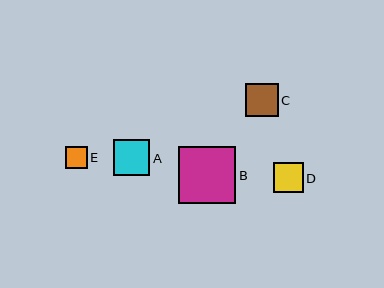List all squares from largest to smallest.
From largest to smallest: B, A, C, D, E.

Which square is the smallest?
Square E is the smallest with a size of approximately 22 pixels.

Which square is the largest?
Square B is the largest with a size of approximately 58 pixels.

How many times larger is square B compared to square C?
Square B is approximately 1.7 times the size of square C.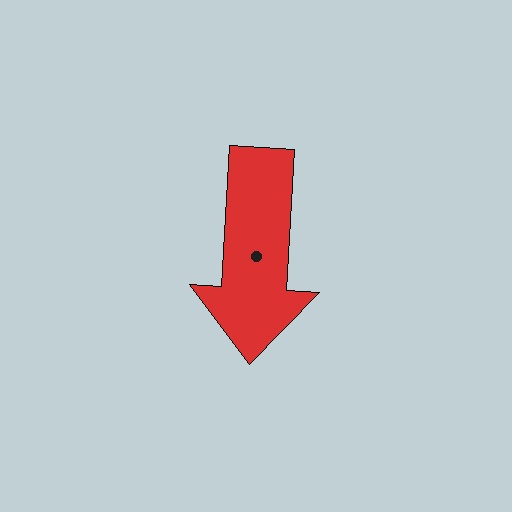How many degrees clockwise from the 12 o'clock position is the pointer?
Approximately 183 degrees.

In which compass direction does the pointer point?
South.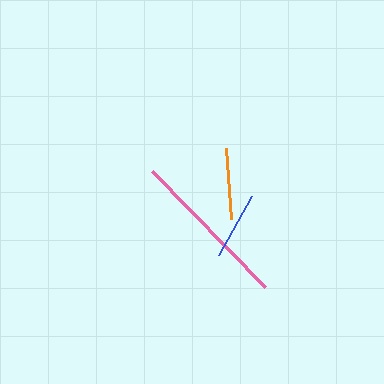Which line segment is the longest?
The pink line is the longest at approximately 162 pixels.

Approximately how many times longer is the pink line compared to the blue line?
The pink line is approximately 2.4 times the length of the blue line.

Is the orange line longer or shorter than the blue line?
The orange line is longer than the blue line.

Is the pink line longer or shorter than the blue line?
The pink line is longer than the blue line.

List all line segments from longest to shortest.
From longest to shortest: pink, orange, blue.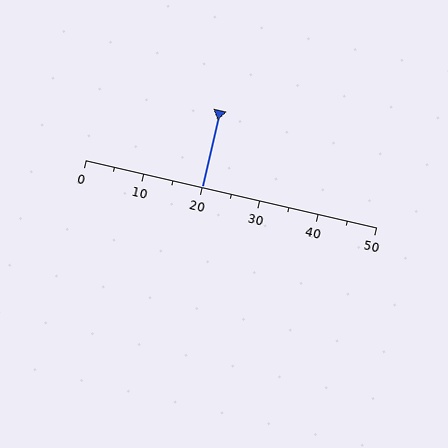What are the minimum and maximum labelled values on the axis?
The axis runs from 0 to 50.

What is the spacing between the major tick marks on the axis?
The major ticks are spaced 10 apart.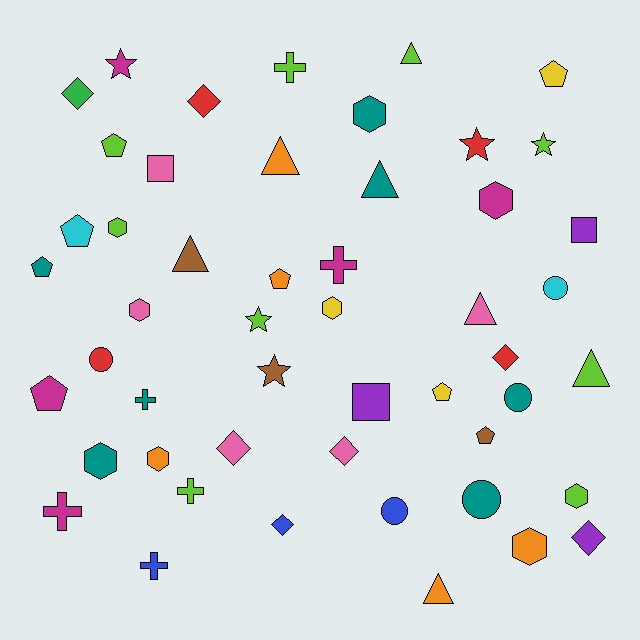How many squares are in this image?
There are 3 squares.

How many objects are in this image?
There are 50 objects.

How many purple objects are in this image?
There are 3 purple objects.